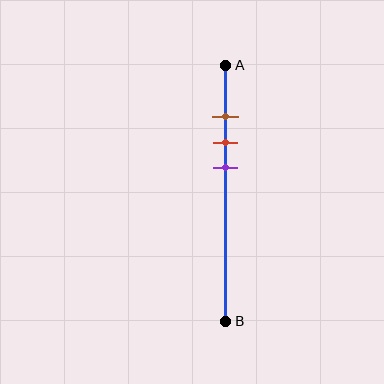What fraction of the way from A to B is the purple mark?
The purple mark is approximately 40% (0.4) of the way from A to B.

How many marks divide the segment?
There are 3 marks dividing the segment.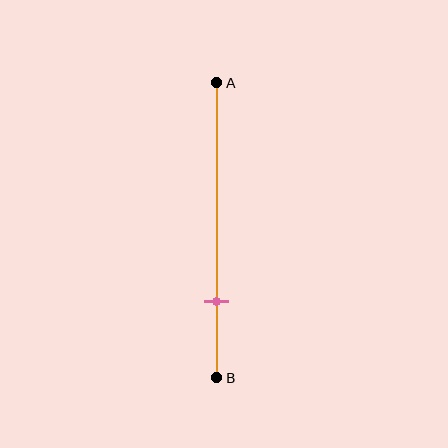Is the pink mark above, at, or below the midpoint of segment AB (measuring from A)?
The pink mark is below the midpoint of segment AB.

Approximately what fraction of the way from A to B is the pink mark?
The pink mark is approximately 75% of the way from A to B.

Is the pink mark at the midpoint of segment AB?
No, the mark is at about 75% from A, not at the 50% midpoint.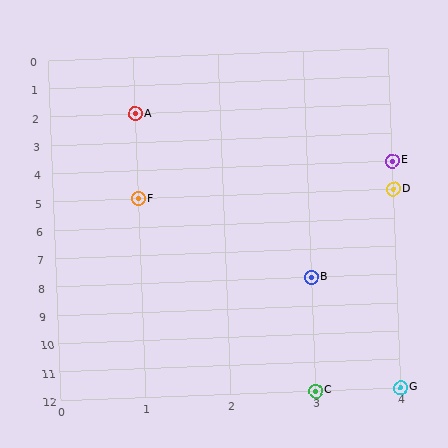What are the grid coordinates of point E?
Point E is at grid coordinates (4, 4).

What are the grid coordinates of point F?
Point F is at grid coordinates (1, 5).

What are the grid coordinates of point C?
Point C is at grid coordinates (3, 12).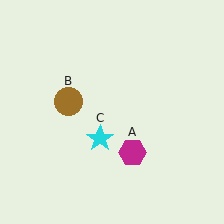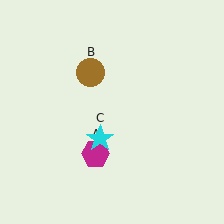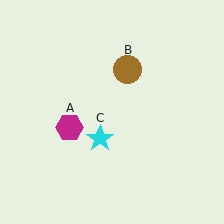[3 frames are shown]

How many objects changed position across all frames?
2 objects changed position: magenta hexagon (object A), brown circle (object B).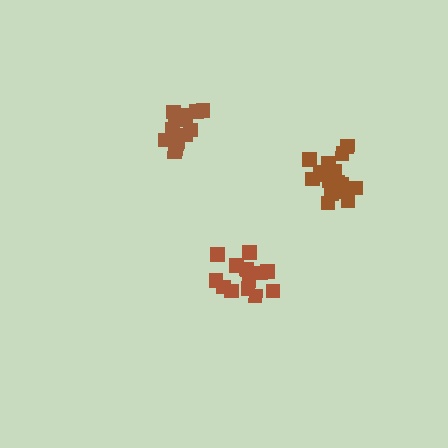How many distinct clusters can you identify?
There are 3 distinct clusters.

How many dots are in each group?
Group 1: 14 dots, Group 2: 14 dots, Group 3: 17 dots (45 total).